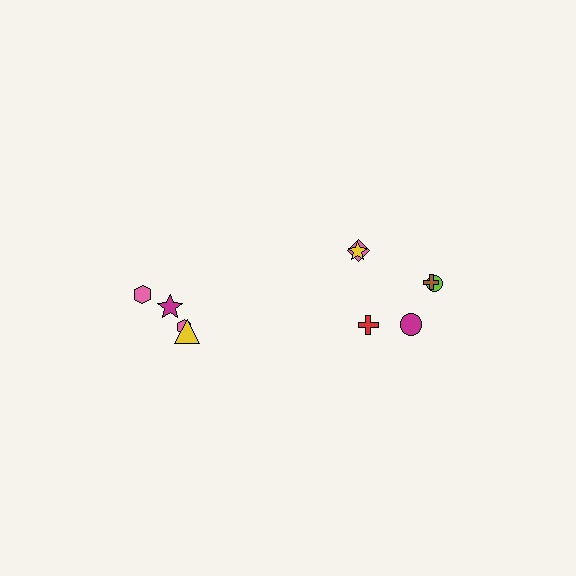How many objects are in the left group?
There are 4 objects.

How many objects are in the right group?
There are 6 objects.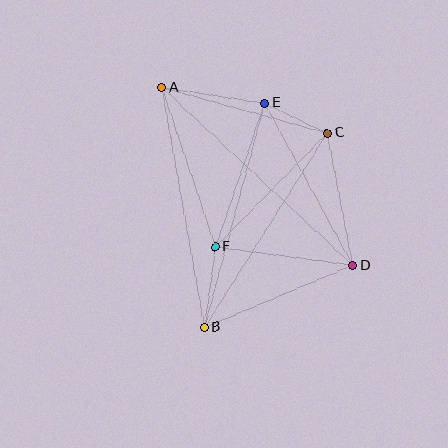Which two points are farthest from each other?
Points A and D are farthest from each other.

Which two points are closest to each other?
Points C and E are closest to each other.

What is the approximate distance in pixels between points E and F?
The distance between E and F is approximately 152 pixels.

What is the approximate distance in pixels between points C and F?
The distance between C and F is approximately 160 pixels.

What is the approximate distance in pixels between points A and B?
The distance between A and B is approximately 243 pixels.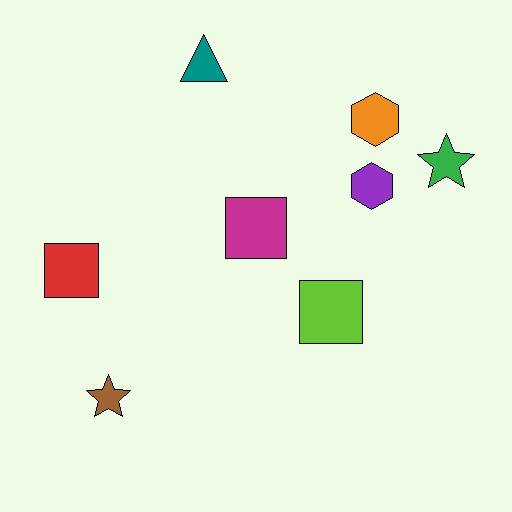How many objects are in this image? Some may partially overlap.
There are 8 objects.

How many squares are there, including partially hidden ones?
There are 3 squares.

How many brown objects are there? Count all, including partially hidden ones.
There is 1 brown object.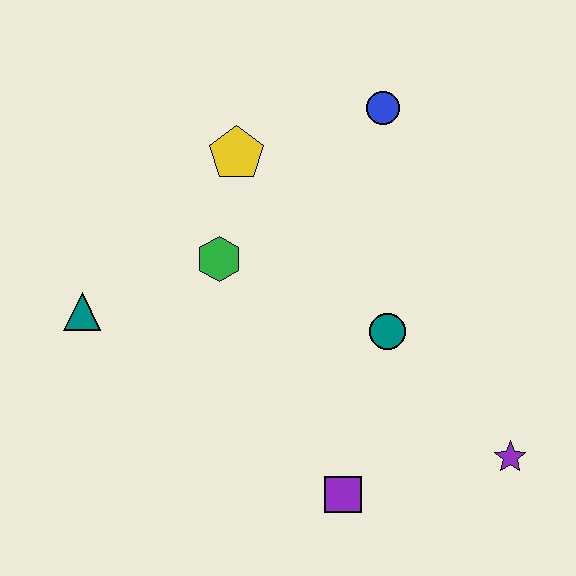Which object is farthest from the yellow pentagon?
The purple star is farthest from the yellow pentagon.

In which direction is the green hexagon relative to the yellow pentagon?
The green hexagon is below the yellow pentagon.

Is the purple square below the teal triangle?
Yes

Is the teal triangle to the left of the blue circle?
Yes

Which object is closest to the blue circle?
The yellow pentagon is closest to the blue circle.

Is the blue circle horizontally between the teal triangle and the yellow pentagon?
No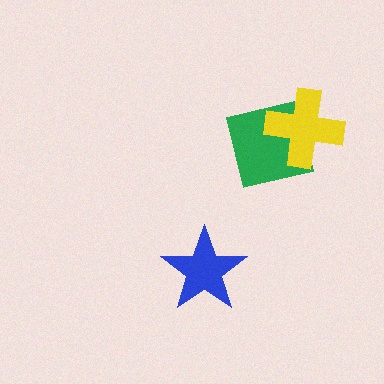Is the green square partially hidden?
Yes, it is partially covered by another shape.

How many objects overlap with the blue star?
0 objects overlap with the blue star.